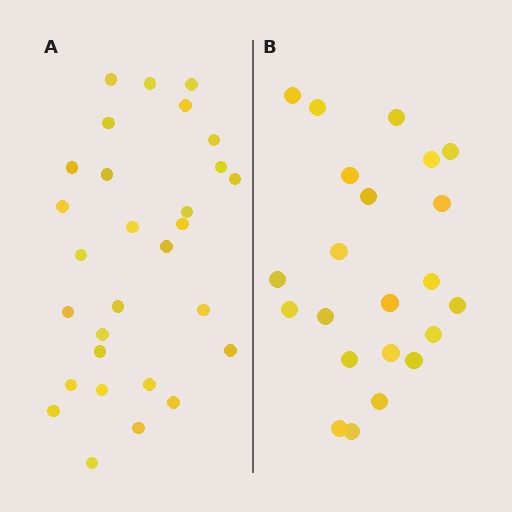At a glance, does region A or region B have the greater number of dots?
Region A (the left region) has more dots.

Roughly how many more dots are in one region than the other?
Region A has roughly 8 or so more dots than region B.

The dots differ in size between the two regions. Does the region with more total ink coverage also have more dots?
No. Region B has more total ink coverage because its dots are larger, but region A actually contains more individual dots. Total area can be misleading — the number of items is what matters here.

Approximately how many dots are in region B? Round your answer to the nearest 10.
About 20 dots. (The exact count is 22, which rounds to 20.)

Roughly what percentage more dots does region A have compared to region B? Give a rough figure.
About 30% more.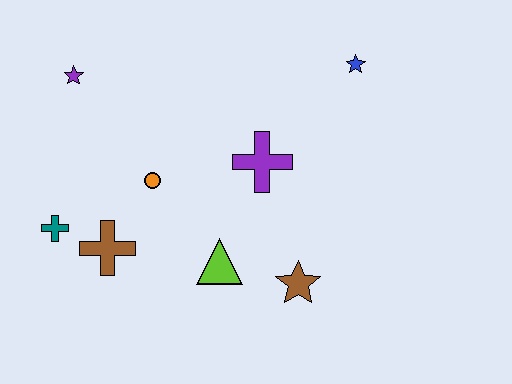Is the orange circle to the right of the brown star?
No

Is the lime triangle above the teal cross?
No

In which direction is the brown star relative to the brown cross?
The brown star is to the right of the brown cross.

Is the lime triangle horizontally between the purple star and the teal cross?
No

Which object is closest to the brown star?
The lime triangle is closest to the brown star.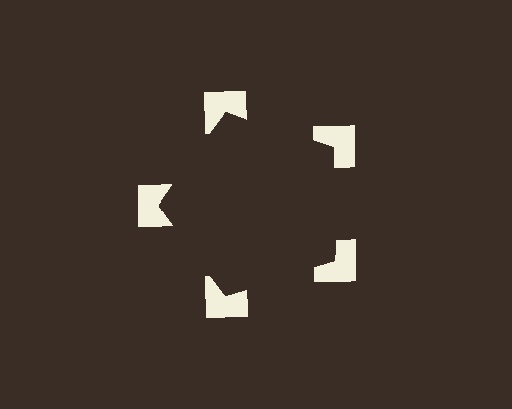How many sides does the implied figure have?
5 sides.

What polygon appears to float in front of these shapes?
An illusory pentagon — its edges are inferred from the aligned wedge cuts in the notched squares, not physically drawn.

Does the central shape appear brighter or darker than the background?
It typically appears slightly darker than the background, even though no actual brightness change is drawn.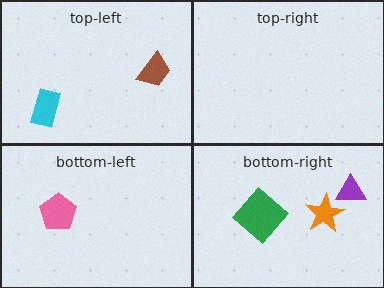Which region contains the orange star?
The bottom-right region.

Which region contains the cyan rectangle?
The top-left region.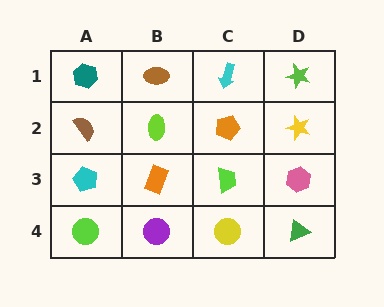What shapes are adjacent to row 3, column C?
An orange pentagon (row 2, column C), a yellow circle (row 4, column C), an orange rectangle (row 3, column B), a pink hexagon (row 3, column D).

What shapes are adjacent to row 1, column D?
A yellow star (row 2, column D), a cyan arrow (row 1, column C).